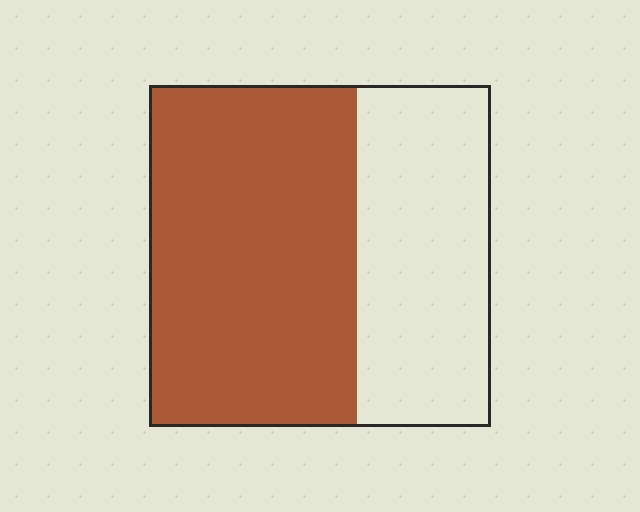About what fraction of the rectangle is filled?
About three fifths (3/5).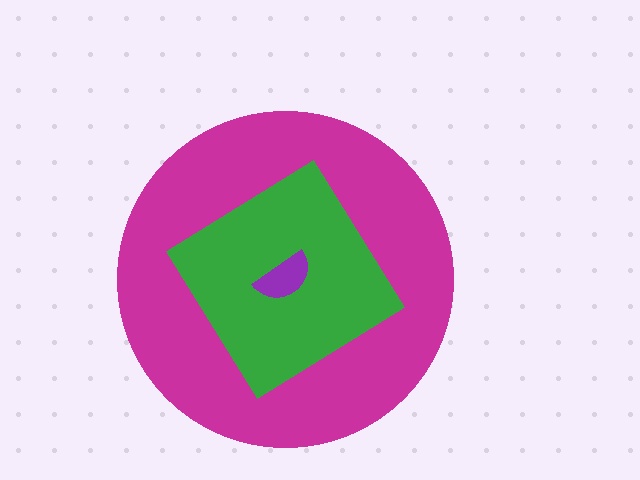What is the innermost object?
The purple semicircle.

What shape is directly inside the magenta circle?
The green diamond.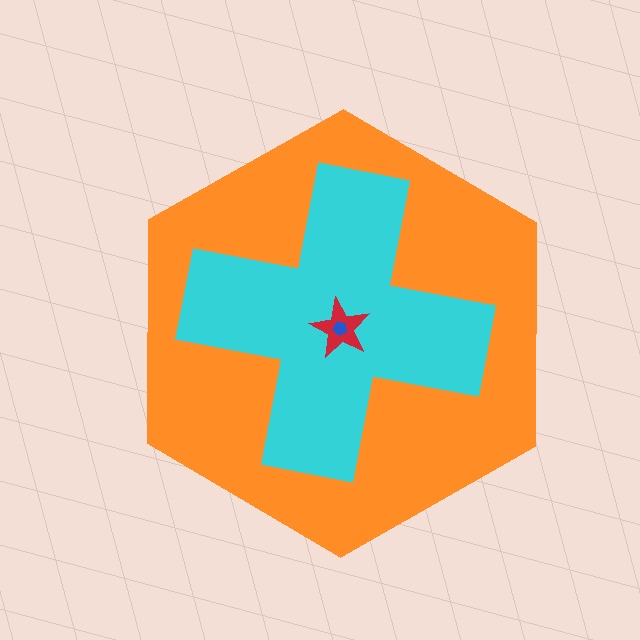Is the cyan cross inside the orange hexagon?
Yes.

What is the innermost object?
The blue pentagon.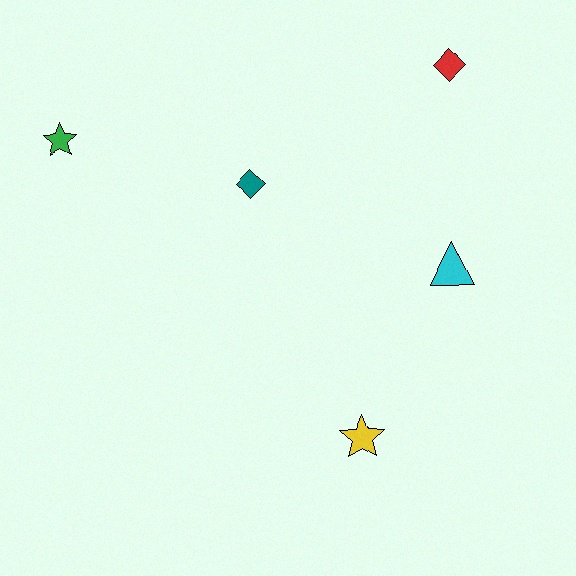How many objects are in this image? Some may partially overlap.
There are 5 objects.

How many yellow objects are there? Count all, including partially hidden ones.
There is 1 yellow object.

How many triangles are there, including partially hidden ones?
There is 1 triangle.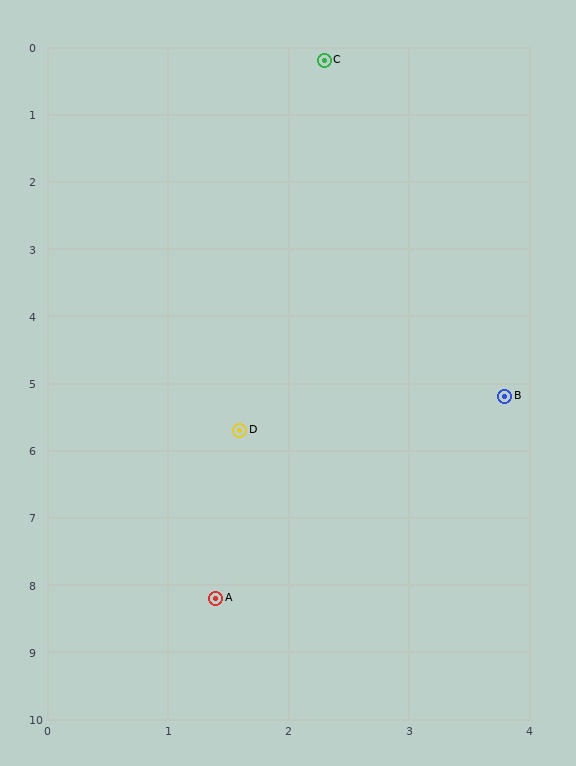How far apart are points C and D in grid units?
Points C and D are about 5.5 grid units apart.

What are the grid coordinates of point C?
Point C is at approximately (2.3, 0.2).